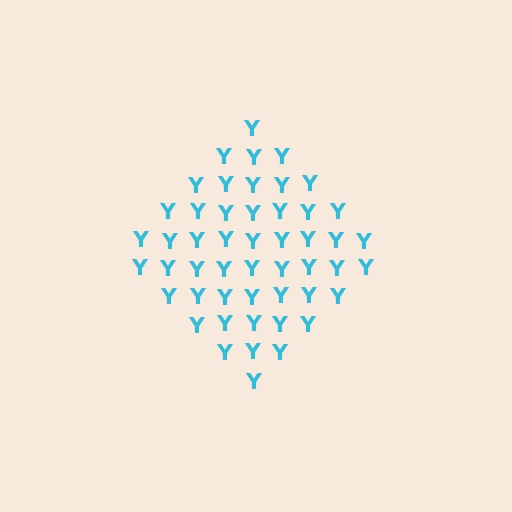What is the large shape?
The large shape is a diamond.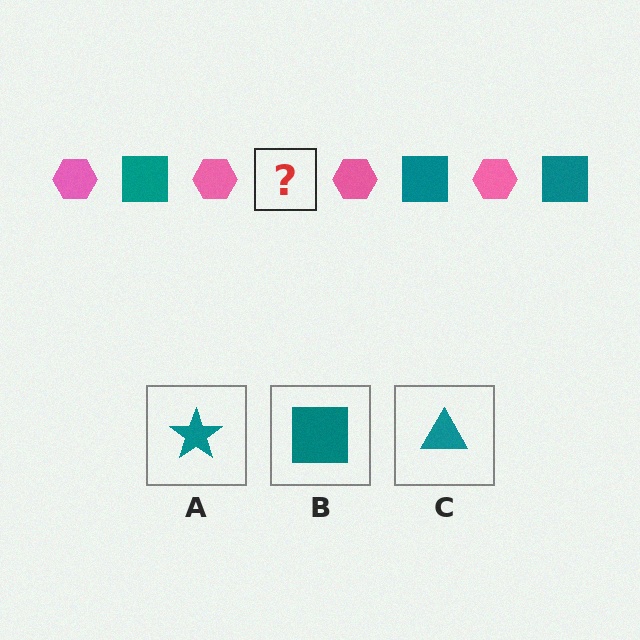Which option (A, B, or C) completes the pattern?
B.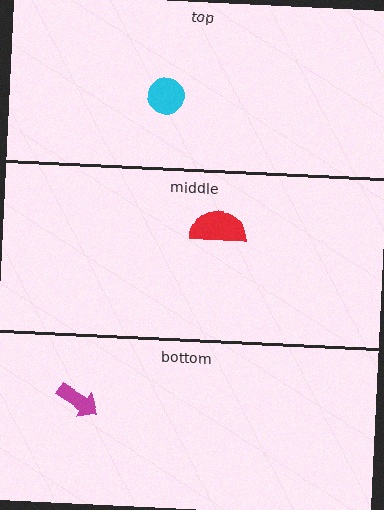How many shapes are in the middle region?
1.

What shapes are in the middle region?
The red semicircle.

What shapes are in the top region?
The cyan circle.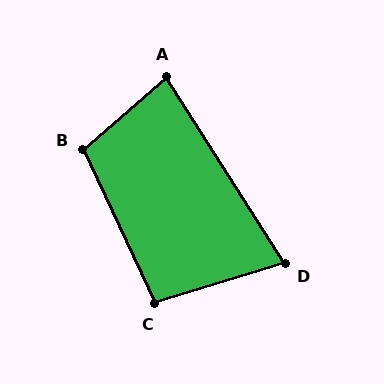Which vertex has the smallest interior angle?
D, at approximately 75 degrees.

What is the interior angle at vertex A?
Approximately 82 degrees (acute).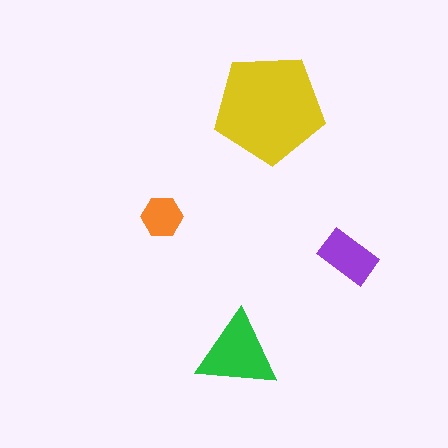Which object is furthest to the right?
The purple rectangle is rightmost.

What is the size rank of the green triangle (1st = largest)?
2nd.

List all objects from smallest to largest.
The orange hexagon, the purple rectangle, the green triangle, the yellow pentagon.